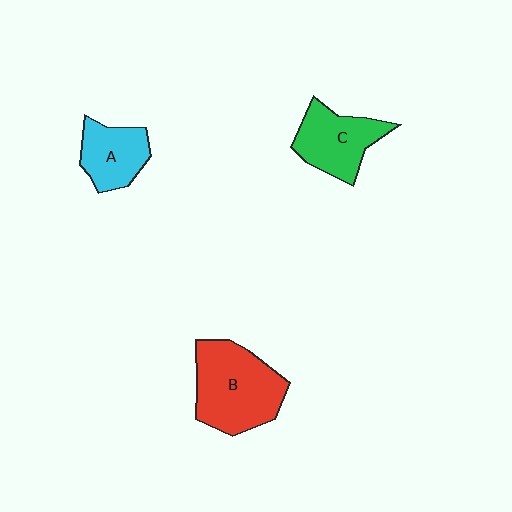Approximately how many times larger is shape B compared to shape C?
Approximately 1.4 times.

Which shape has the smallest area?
Shape A (cyan).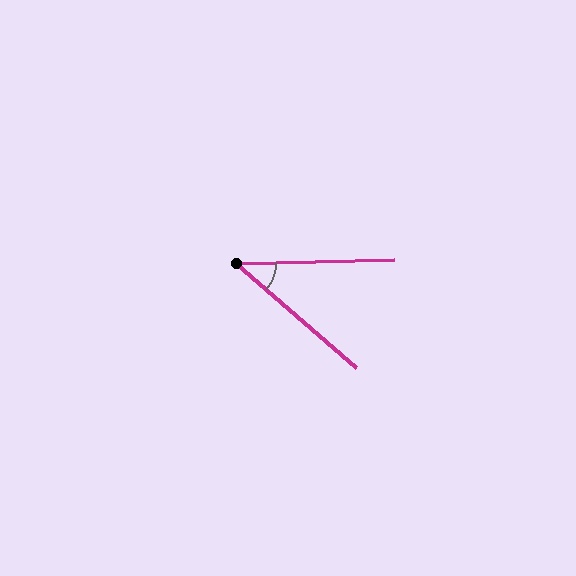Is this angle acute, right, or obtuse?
It is acute.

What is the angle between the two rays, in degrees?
Approximately 42 degrees.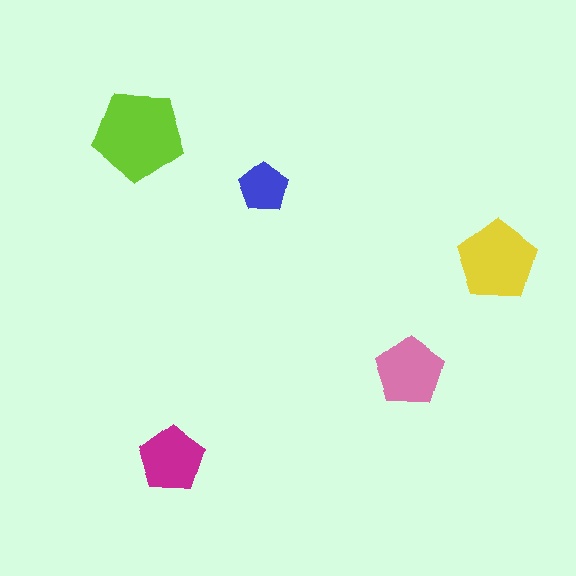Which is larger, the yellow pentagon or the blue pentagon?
The yellow one.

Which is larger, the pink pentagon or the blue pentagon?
The pink one.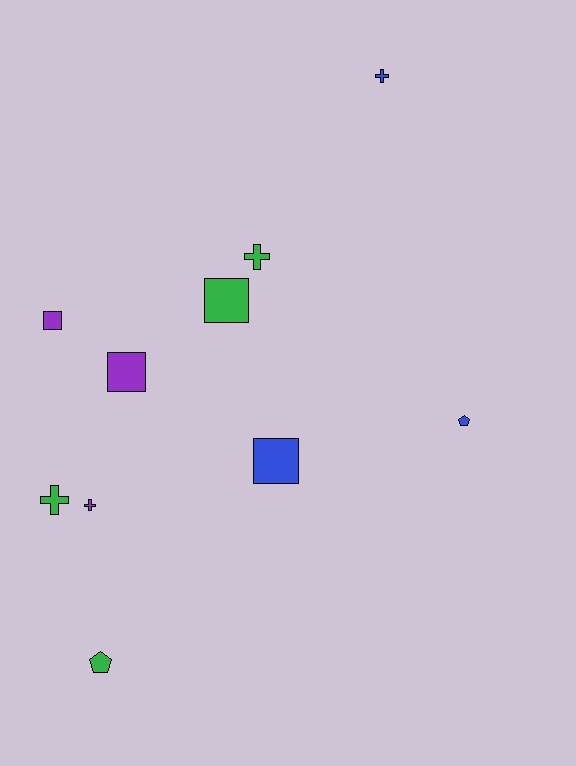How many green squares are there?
There is 1 green square.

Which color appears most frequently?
Green, with 4 objects.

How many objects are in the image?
There are 10 objects.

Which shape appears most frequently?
Cross, with 4 objects.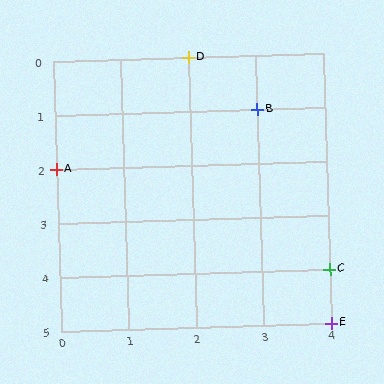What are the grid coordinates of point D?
Point D is at grid coordinates (2, 0).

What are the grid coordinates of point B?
Point B is at grid coordinates (3, 1).